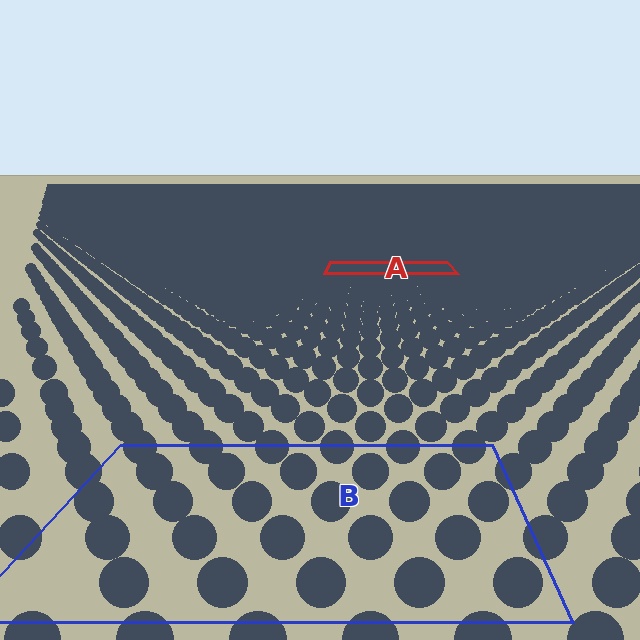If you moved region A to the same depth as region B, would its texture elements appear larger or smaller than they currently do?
They would appear larger. At a closer depth, the same texture elements are projected at a bigger on-screen size.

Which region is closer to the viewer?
Region B is closer. The texture elements there are larger and more spread out.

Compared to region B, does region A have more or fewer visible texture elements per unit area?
Region A has more texture elements per unit area — they are packed more densely because it is farther away.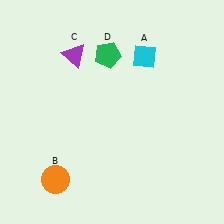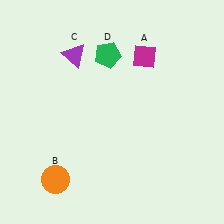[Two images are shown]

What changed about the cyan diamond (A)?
In Image 1, A is cyan. In Image 2, it changed to magenta.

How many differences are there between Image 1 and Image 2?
There is 1 difference between the two images.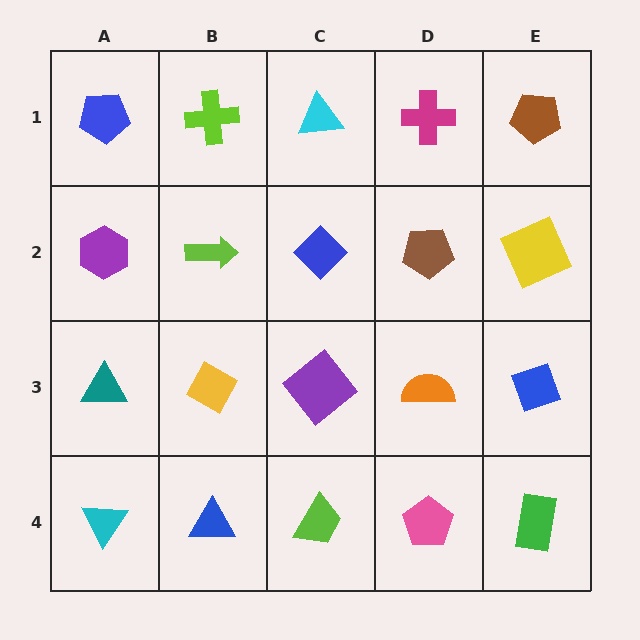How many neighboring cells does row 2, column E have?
3.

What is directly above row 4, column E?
A blue diamond.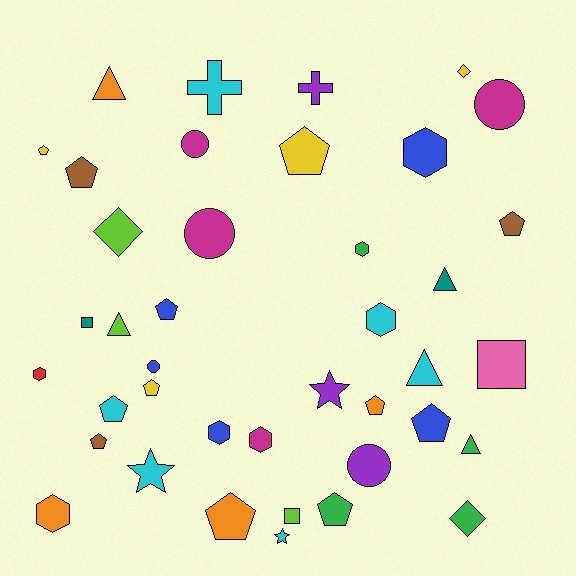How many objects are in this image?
There are 40 objects.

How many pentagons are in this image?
There are 12 pentagons.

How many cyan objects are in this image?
There are 6 cyan objects.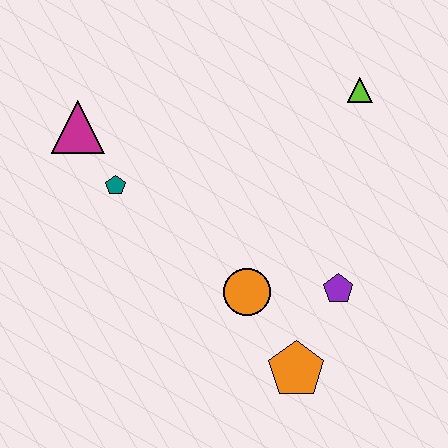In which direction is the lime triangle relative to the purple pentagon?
The lime triangle is above the purple pentagon.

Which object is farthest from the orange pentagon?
The magenta triangle is farthest from the orange pentagon.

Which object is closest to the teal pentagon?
The magenta triangle is closest to the teal pentagon.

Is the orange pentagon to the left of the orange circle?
No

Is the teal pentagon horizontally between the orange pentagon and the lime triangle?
No